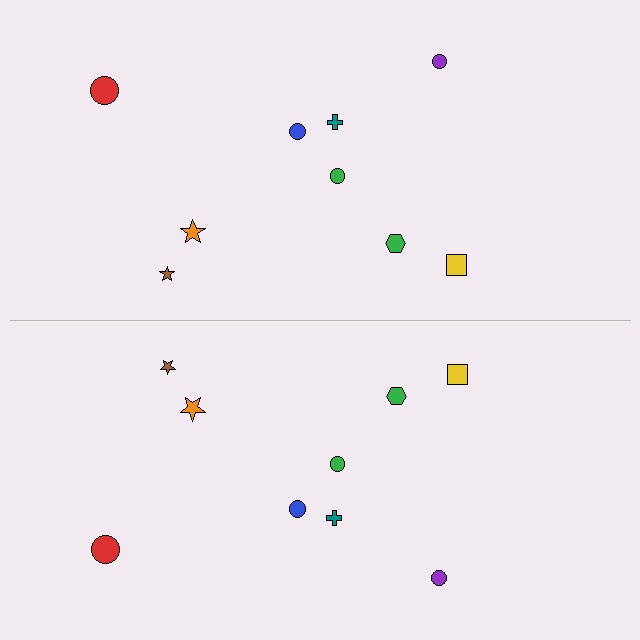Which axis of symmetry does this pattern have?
The pattern has a horizontal axis of symmetry running through the center of the image.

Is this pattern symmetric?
Yes, this pattern has bilateral (reflection) symmetry.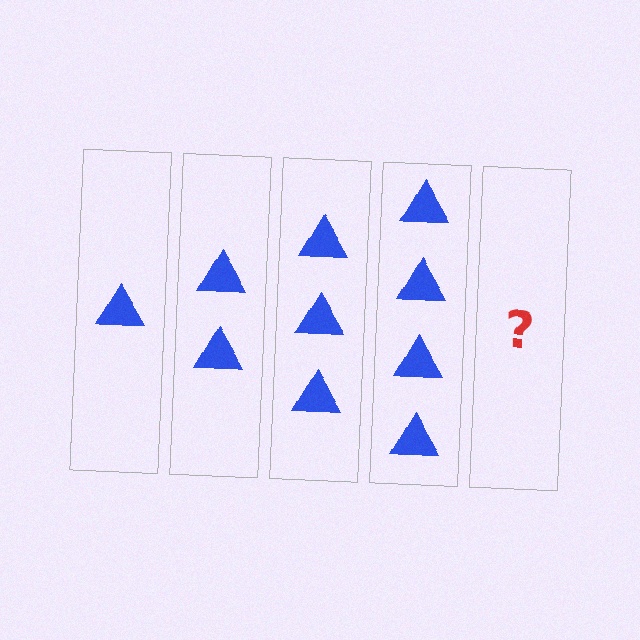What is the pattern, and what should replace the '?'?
The pattern is that each step adds one more triangle. The '?' should be 5 triangles.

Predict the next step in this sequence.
The next step is 5 triangles.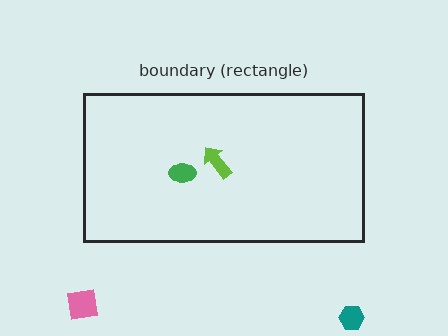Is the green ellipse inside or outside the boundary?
Inside.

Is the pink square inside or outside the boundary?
Outside.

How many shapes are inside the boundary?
2 inside, 2 outside.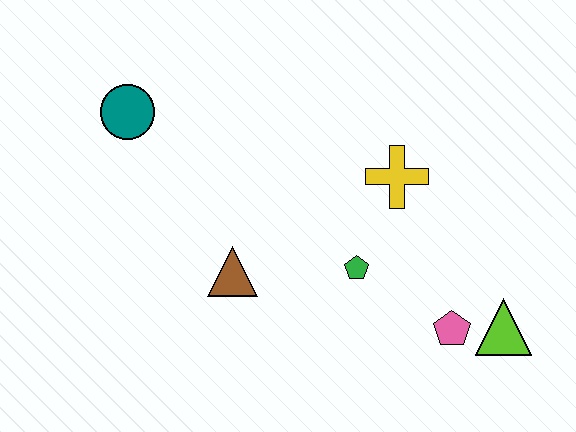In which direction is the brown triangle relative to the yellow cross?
The brown triangle is to the left of the yellow cross.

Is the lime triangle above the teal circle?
No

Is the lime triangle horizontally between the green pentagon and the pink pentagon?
No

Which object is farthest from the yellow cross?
The teal circle is farthest from the yellow cross.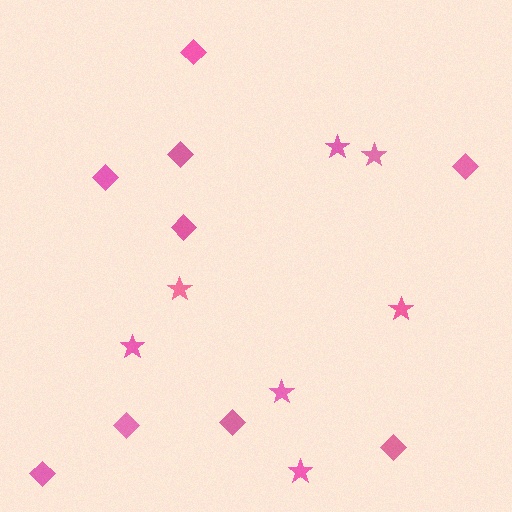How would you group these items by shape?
There are 2 groups: one group of stars (7) and one group of diamonds (9).